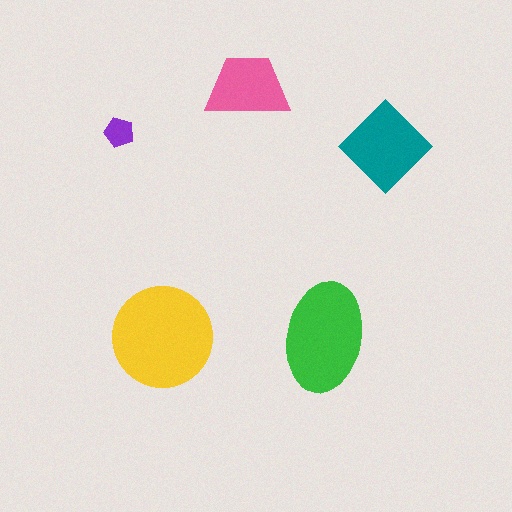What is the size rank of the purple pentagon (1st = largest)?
5th.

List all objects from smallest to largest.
The purple pentagon, the pink trapezoid, the teal diamond, the green ellipse, the yellow circle.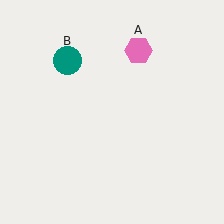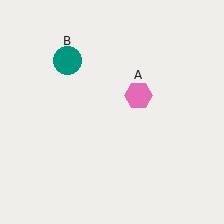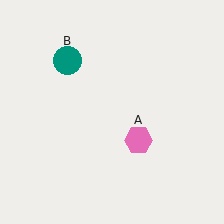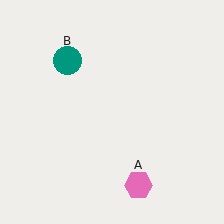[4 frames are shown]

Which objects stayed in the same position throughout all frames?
Teal circle (object B) remained stationary.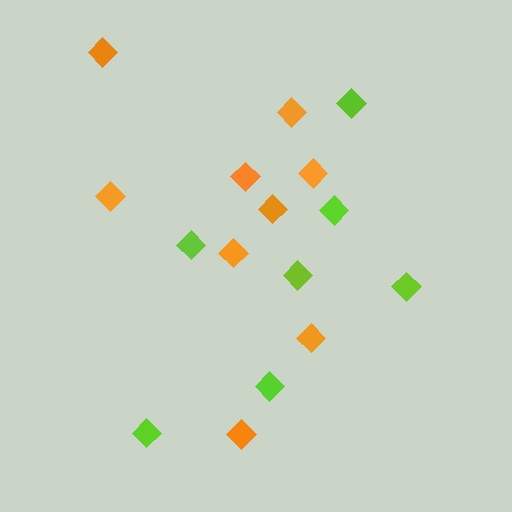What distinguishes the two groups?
There are 2 groups: one group of lime diamonds (7) and one group of orange diamonds (9).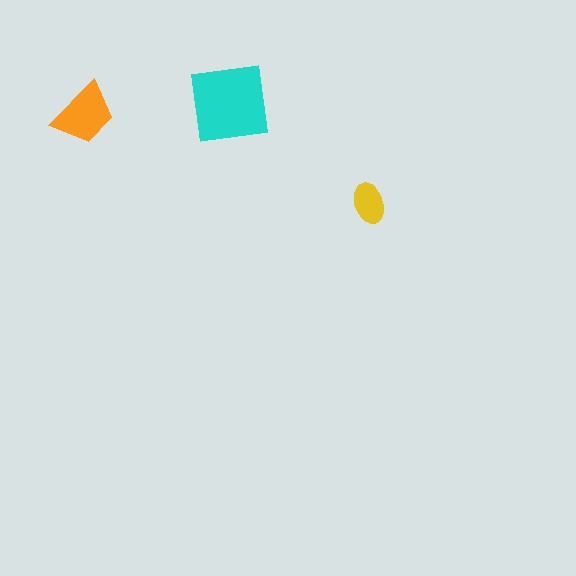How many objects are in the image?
There are 3 objects in the image.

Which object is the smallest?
The yellow ellipse.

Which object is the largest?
The cyan square.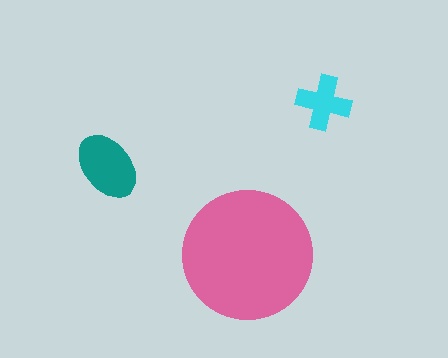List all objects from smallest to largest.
The cyan cross, the teal ellipse, the pink circle.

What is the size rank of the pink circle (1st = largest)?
1st.